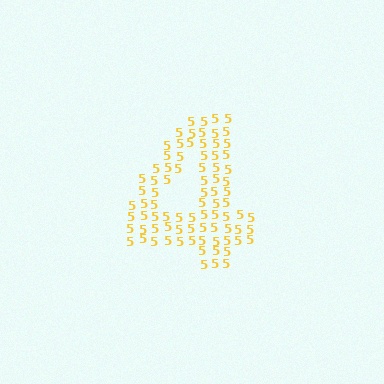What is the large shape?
The large shape is the digit 4.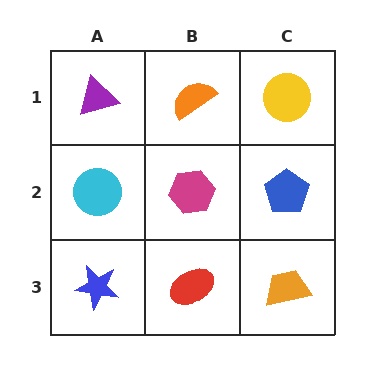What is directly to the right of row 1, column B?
A yellow circle.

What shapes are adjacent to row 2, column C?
A yellow circle (row 1, column C), an orange trapezoid (row 3, column C), a magenta hexagon (row 2, column B).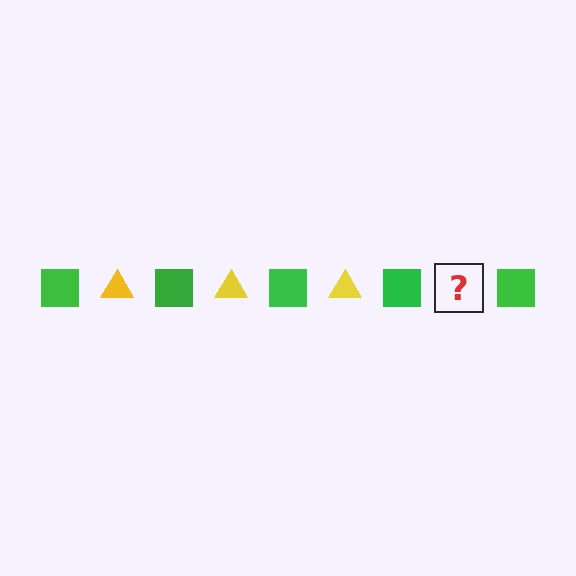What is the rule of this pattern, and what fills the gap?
The rule is that the pattern alternates between green square and yellow triangle. The gap should be filled with a yellow triangle.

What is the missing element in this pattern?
The missing element is a yellow triangle.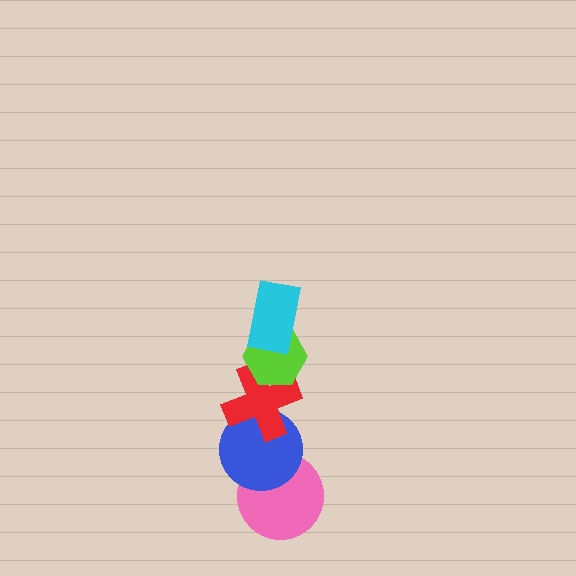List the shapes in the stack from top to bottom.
From top to bottom: the cyan rectangle, the lime hexagon, the red cross, the blue circle, the pink circle.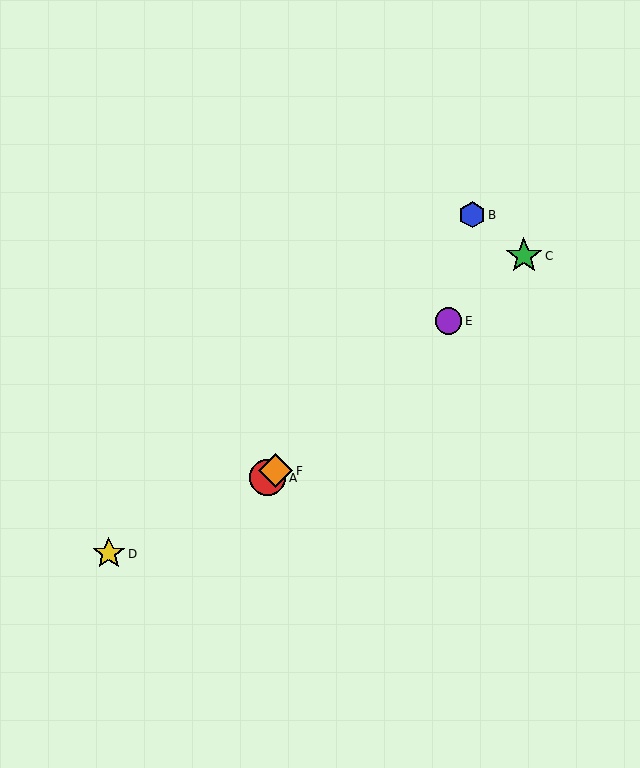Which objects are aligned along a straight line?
Objects A, C, E, F are aligned along a straight line.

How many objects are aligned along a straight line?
4 objects (A, C, E, F) are aligned along a straight line.